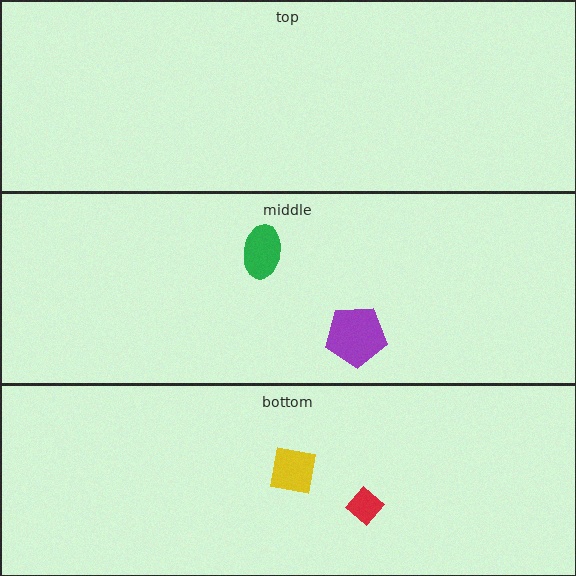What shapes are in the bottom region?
The yellow square, the red diamond.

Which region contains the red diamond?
The bottom region.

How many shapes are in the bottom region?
2.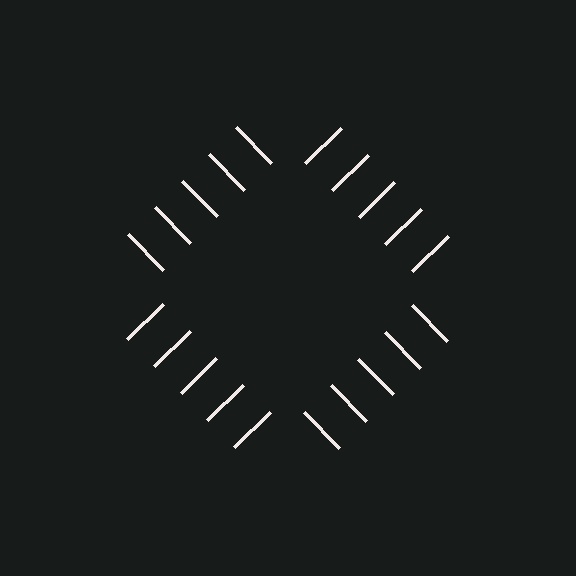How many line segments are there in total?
20 — 5 along each of the 4 edges.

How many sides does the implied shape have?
4 sides — the line-ends trace a square.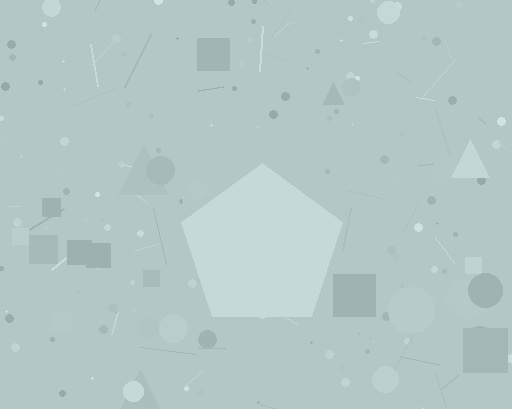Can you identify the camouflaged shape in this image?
The camouflaged shape is a pentagon.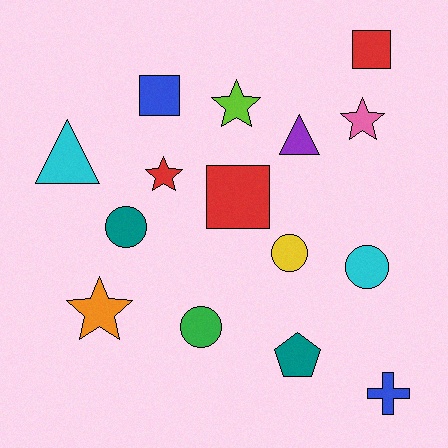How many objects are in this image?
There are 15 objects.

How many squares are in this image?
There are 3 squares.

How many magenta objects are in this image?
There are no magenta objects.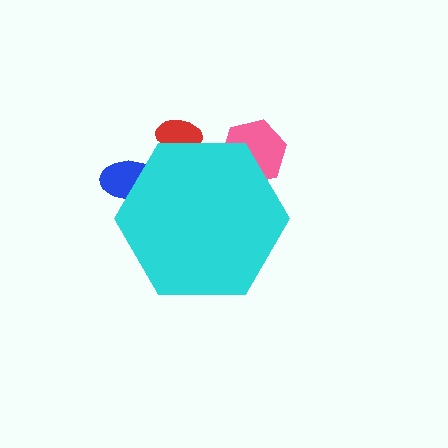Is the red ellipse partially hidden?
Yes, the red ellipse is partially hidden behind the cyan hexagon.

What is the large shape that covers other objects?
A cyan hexagon.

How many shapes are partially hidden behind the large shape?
3 shapes are partially hidden.